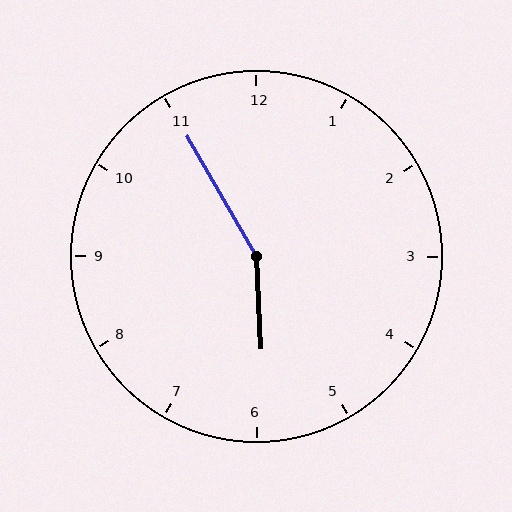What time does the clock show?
5:55.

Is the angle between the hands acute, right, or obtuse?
It is obtuse.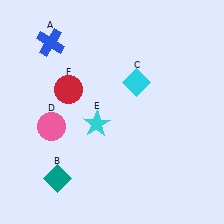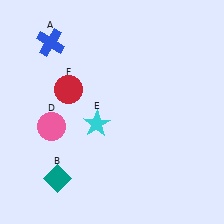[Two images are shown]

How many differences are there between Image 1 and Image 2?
There is 1 difference between the two images.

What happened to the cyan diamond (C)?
The cyan diamond (C) was removed in Image 2. It was in the top-right area of Image 1.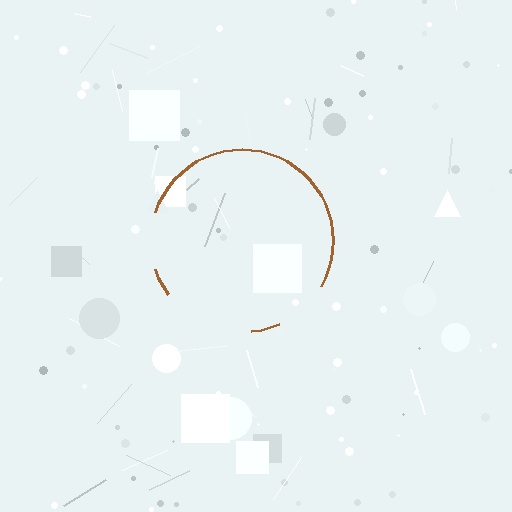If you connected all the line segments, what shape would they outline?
They would outline a circle.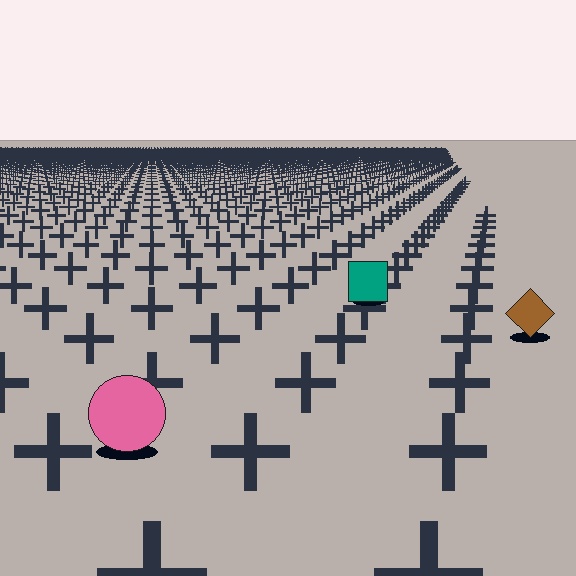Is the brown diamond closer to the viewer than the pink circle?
No. The pink circle is closer — you can tell from the texture gradient: the ground texture is coarser near it.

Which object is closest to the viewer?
The pink circle is closest. The texture marks near it are larger and more spread out.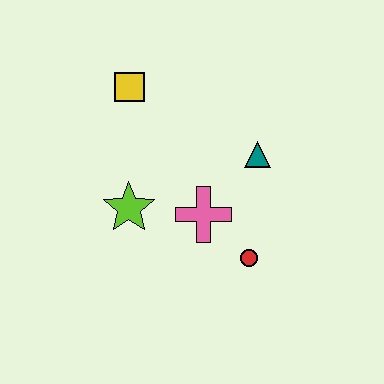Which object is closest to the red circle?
The pink cross is closest to the red circle.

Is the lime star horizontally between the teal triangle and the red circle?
No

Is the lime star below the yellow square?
Yes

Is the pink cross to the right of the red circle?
No